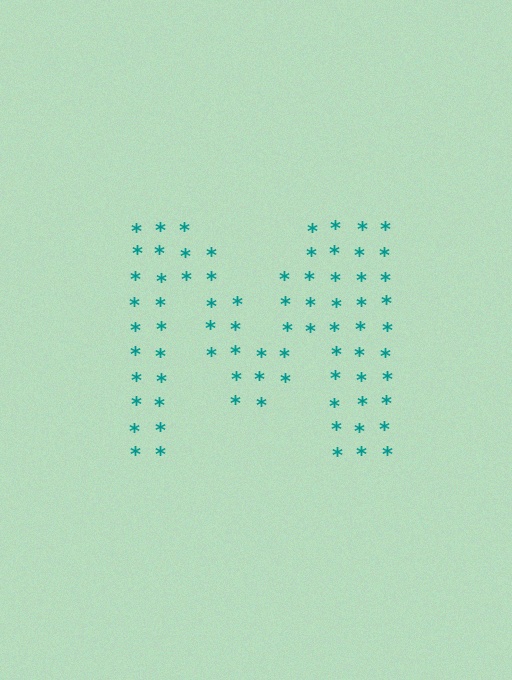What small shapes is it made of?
It is made of small asterisks.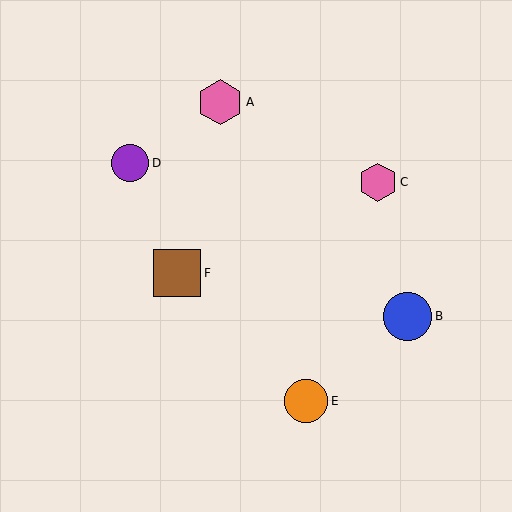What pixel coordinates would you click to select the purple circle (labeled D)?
Click at (130, 163) to select the purple circle D.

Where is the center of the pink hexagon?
The center of the pink hexagon is at (378, 182).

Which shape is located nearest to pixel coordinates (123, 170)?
The purple circle (labeled D) at (130, 163) is nearest to that location.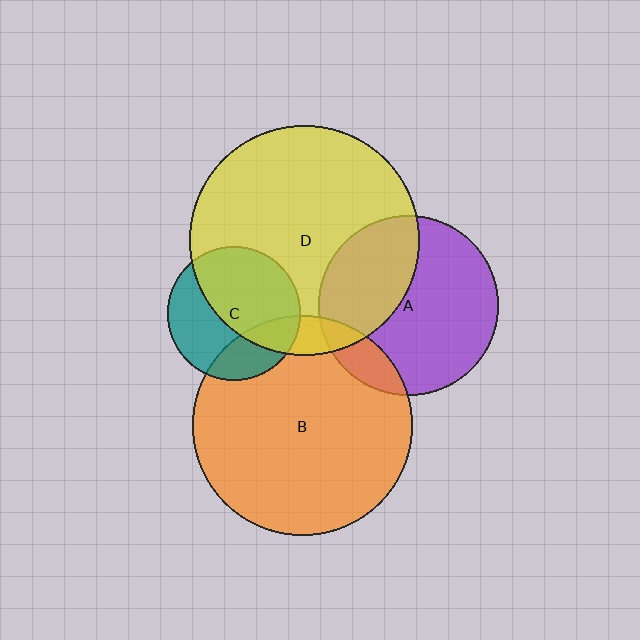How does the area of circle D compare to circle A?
Approximately 1.6 times.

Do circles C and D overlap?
Yes.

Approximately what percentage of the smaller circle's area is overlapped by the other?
Approximately 55%.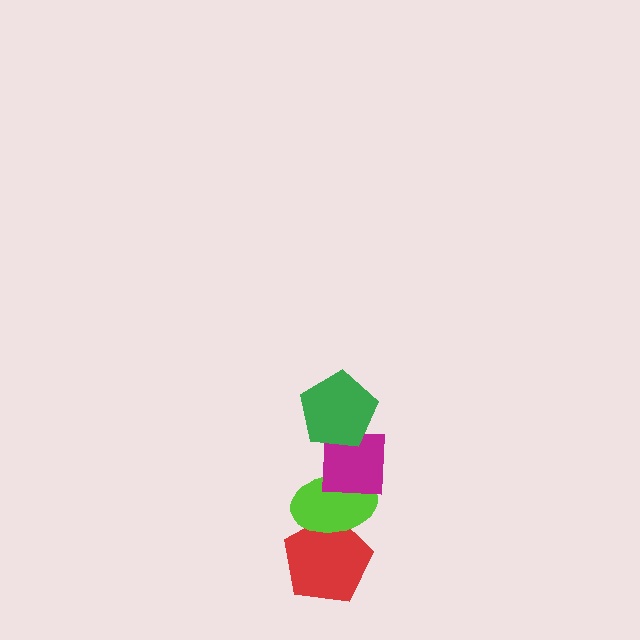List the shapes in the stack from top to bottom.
From top to bottom: the green pentagon, the magenta square, the lime ellipse, the red pentagon.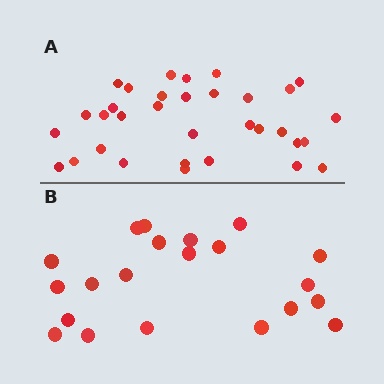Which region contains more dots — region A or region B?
Region A (the top region) has more dots.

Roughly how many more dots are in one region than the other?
Region A has roughly 12 or so more dots than region B.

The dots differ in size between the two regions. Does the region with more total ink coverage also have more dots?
No. Region B has more total ink coverage because its dots are larger, but region A actually contains more individual dots. Total area can be misleading — the number of items is what matters here.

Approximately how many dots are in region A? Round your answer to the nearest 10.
About 30 dots. (The exact count is 33, which rounds to 30.)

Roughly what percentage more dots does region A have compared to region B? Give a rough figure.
About 55% more.